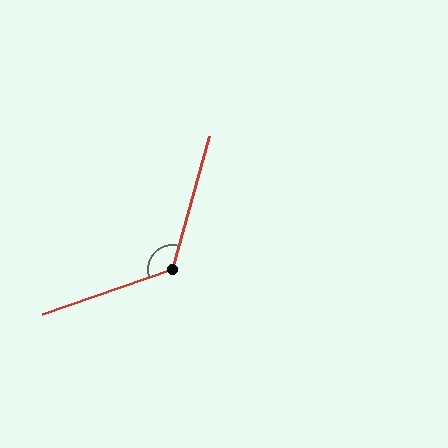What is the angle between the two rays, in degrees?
Approximately 125 degrees.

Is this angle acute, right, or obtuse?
It is obtuse.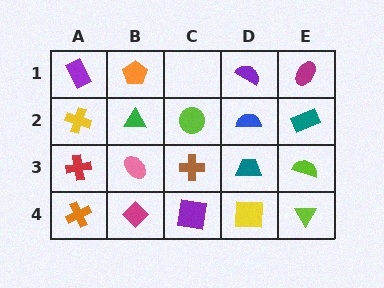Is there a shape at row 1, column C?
No, that cell is empty.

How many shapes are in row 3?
5 shapes.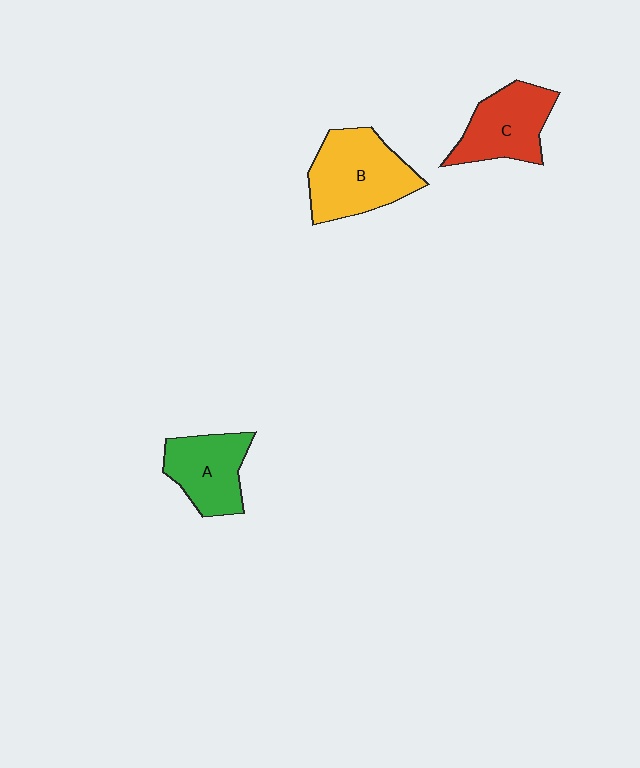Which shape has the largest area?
Shape B (yellow).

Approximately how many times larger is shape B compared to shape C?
Approximately 1.3 times.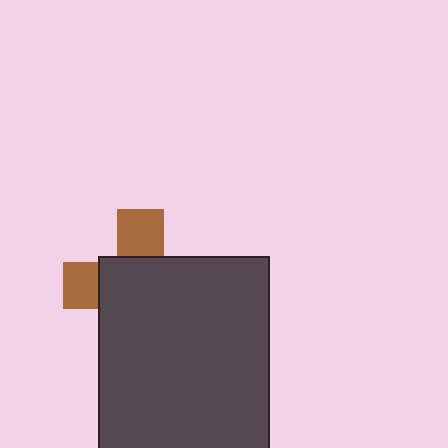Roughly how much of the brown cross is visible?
A small part of it is visible (roughly 31%).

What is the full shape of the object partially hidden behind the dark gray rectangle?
The partially hidden object is a brown cross.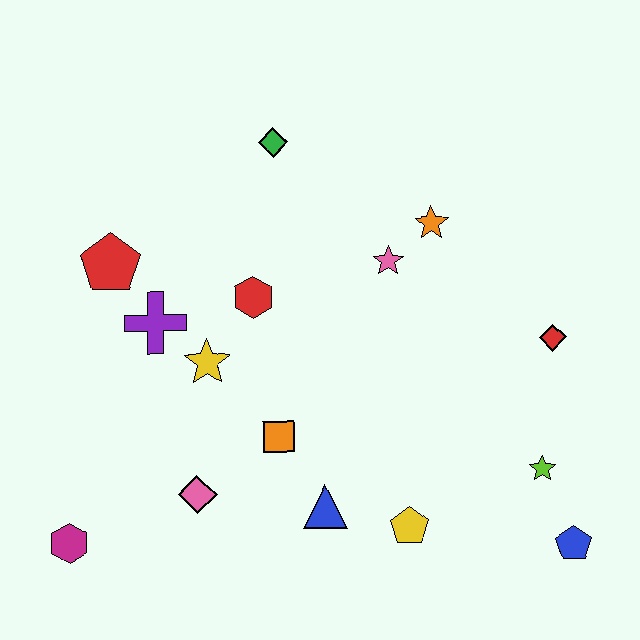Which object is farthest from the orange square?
The blue pentagon is farthest from the orange square.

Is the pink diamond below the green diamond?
Yes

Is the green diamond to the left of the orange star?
Yes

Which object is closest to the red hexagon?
The yellow star is closest to the red hexagon.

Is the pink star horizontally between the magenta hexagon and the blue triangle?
No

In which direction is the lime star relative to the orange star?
The lime star is below the orange star.